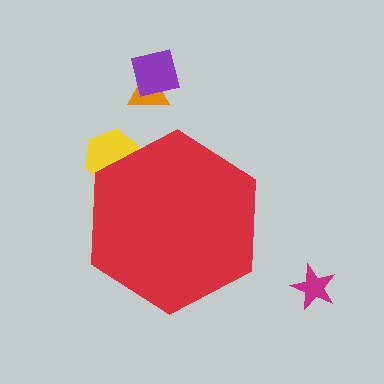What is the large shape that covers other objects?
A red hexagon.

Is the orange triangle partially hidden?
No, the orange triangle is fully visible.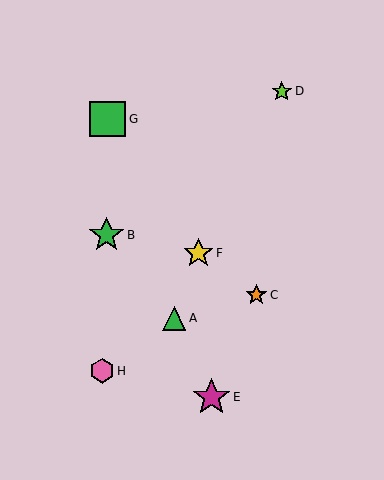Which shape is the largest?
The magenta star (labeled E) is the largest.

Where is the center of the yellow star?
The center of the yellow star is at (198, 253).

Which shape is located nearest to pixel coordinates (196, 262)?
The yellow star (labeled F) at (198, 253) is nearest to that location.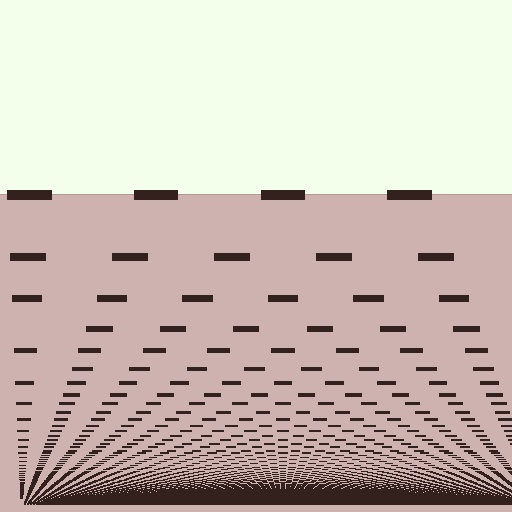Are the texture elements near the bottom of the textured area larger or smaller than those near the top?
Smaller. The gradient is inverted — elements near the bottom are smaller and denser.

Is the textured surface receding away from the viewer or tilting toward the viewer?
The surface appears to tilt toward the viewer. Texture elements get larger and sparser toward the top.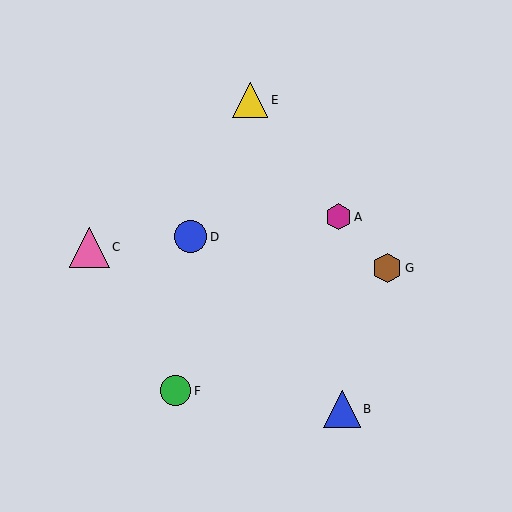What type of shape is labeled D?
Shape D is a blue circle.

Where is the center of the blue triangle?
The center of the blue triangle is at (342, 409).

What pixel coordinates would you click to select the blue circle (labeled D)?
Click at (191, 237) to select the blue circle D.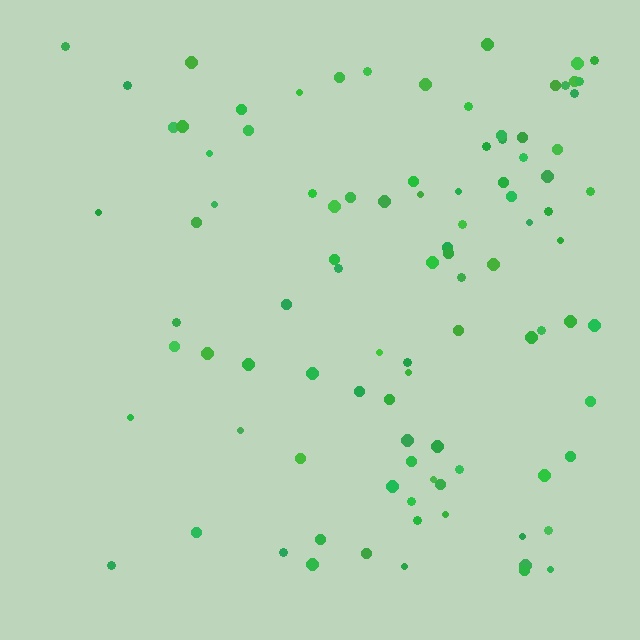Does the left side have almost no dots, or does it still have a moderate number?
Still a moderate number, just noticeably fewer than the right.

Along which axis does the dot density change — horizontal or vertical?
Horizontal.